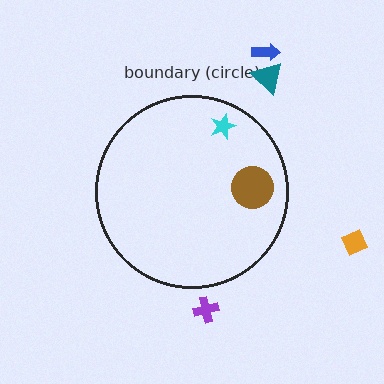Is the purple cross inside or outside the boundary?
Outside.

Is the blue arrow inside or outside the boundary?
Outside.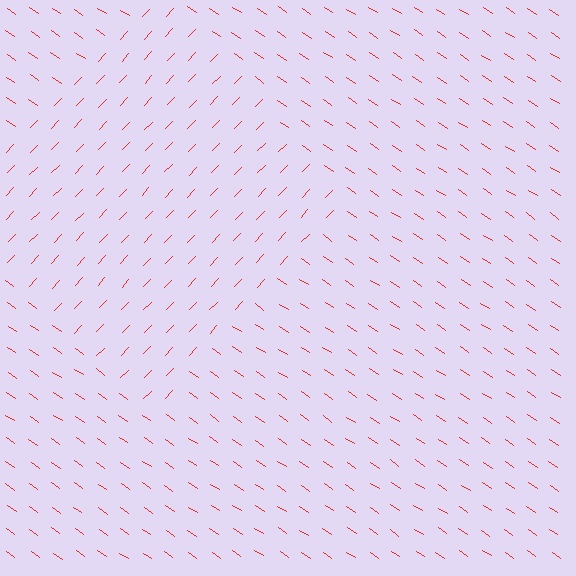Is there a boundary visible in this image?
Yes, there is a texture boundary formed by a change in line orientation.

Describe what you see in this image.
The image is filled with small red line segments. A diamond region in the image has lines oriented differently from the surrounding lines, creating a visible texture boundary.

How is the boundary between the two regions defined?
The boundary is defined purely by a change in line orientation (approximately 80 degrees difference). All lines are the same color and thickness.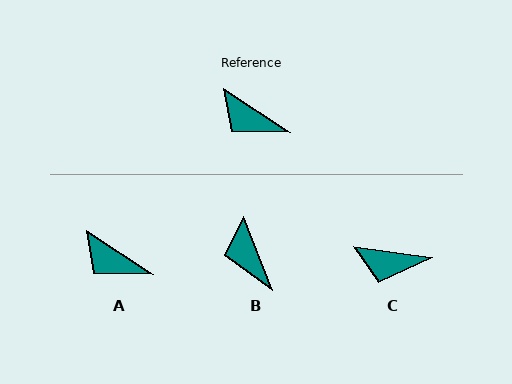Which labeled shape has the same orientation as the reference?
A.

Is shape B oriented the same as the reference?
No, it is off by about 36 degrees.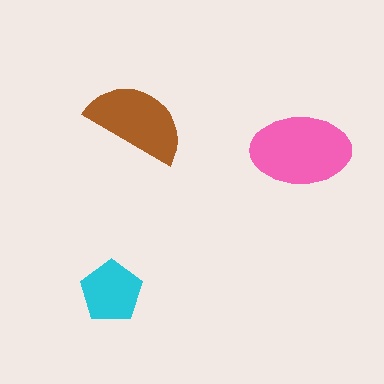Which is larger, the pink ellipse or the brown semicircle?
The pink ellipse.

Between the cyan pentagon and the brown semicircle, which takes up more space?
The brown semicircle.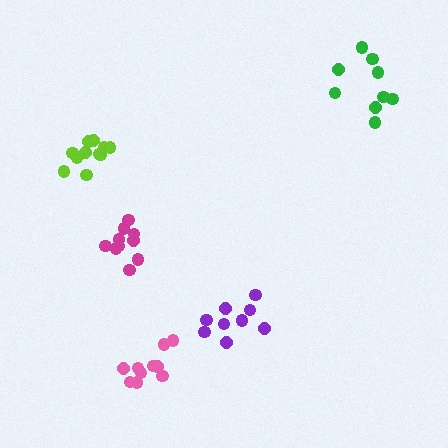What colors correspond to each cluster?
The clusters are colored: lime, purple, magenta, pink, green.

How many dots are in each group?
Group 1: 11 dots, Group 2: 9 dots, Group 3: 10 dots, Group 4: 10 dots, Group 5: 9 dots (49 total).